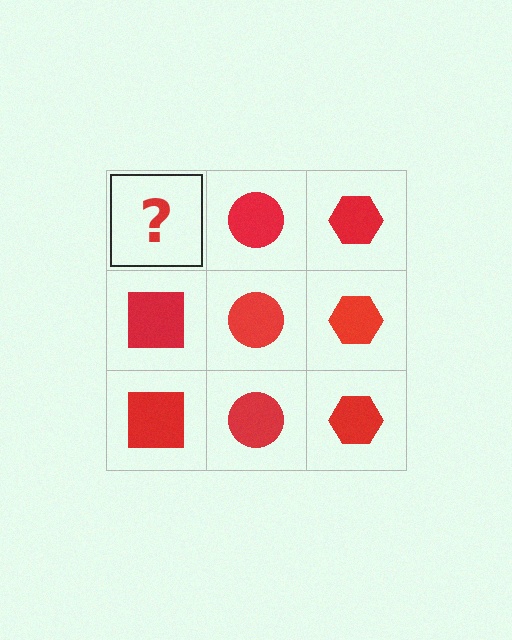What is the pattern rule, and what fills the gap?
The rule is that each column has a consistent shape. The gap should be filled with a red square.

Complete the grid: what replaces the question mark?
The question mark should be replaced with a red square.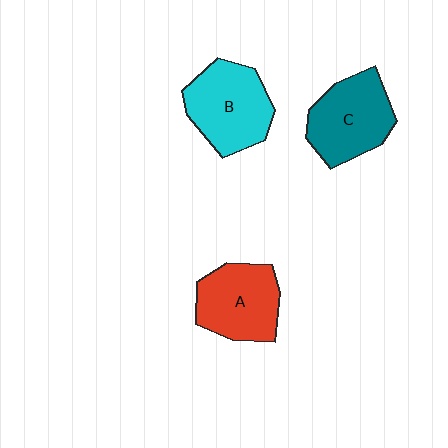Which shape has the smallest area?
Shape A (red).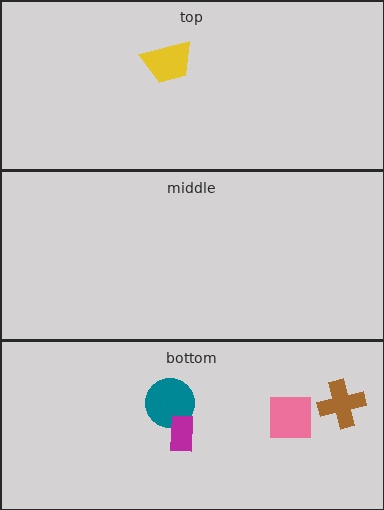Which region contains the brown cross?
The bottom region.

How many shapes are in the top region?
1.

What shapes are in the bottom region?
The pink square, the brown cross, the teal circle, the magenta rectangle.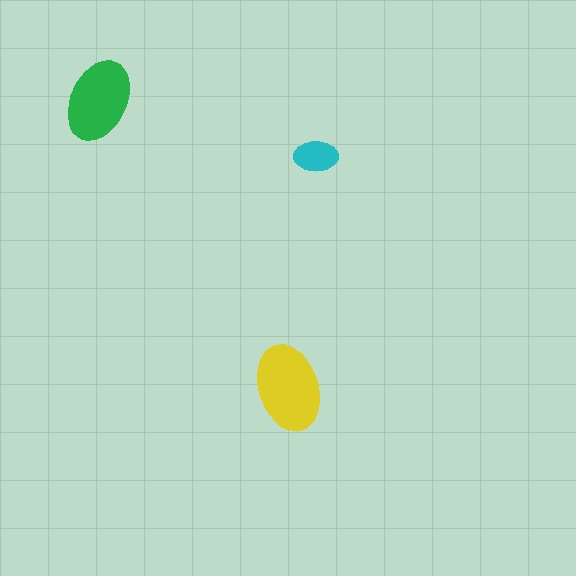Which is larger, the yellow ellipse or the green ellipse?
The yellow one.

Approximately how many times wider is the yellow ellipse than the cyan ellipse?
About 2 times wider.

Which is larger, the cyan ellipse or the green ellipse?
The green one.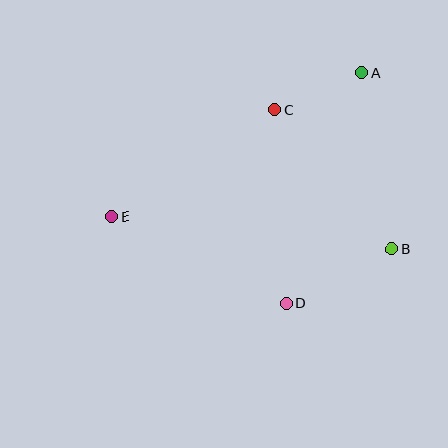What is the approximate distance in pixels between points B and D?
The distance between B and D is approximately 119 pixels.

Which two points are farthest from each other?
Points A and E are farthest from each other.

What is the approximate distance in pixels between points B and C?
The distance between B and C is approximately 182 pixels.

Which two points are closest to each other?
Points A and C are closest to each other.